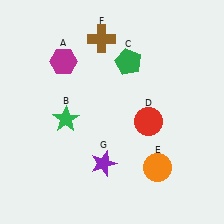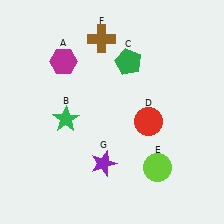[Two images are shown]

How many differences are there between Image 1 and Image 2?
There is 1 difference between the two images.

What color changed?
The circle (E) changed from orange in Image 1 to lime in Image 2.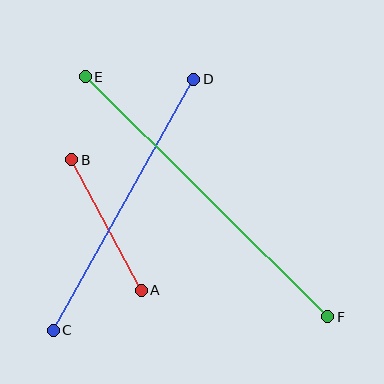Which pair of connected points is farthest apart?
Points E and F are farthest apart.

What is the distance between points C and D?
The distance is approximately 288 pixels.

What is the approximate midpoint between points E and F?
The midpoint is at approximately (207, 197) pixels.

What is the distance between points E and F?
The distance is approximately 341 pixels.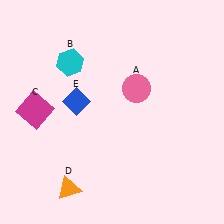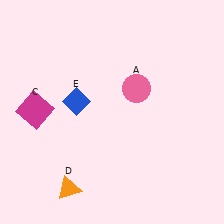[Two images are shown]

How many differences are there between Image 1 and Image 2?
There is 1 difference between the two images.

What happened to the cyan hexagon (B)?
The cyan hexagon (B) was removed in Image 2. It was in the top-left area of Image 1.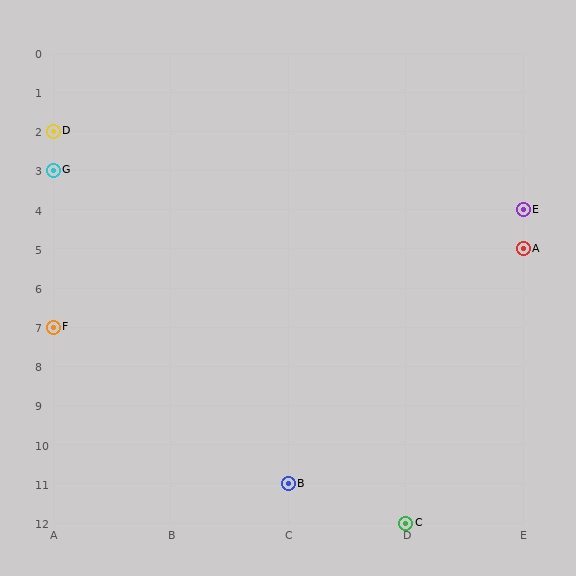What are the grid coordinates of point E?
Point E is at grid coordinates (E, 4).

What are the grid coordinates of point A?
Point A is at grid coordinates (E, 5).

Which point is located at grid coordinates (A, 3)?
Point G is at (A, 3).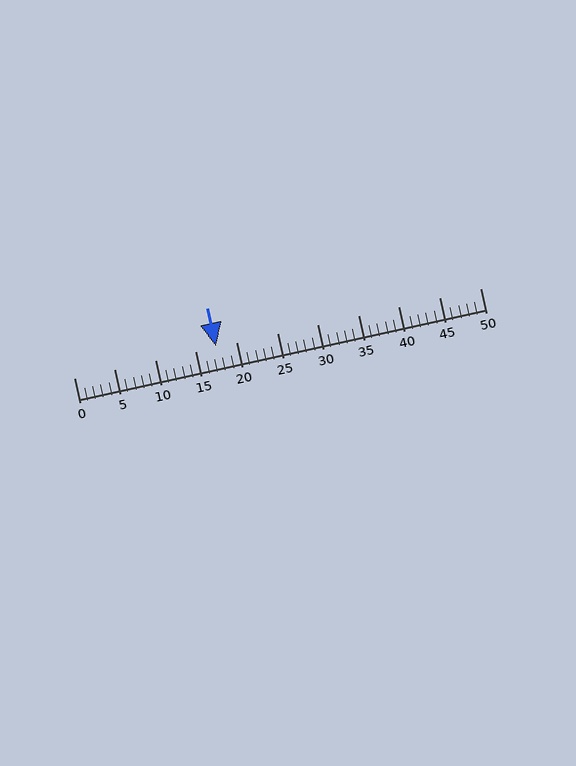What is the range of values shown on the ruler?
The ruler shows values from 0 to 50.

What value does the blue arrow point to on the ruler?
The blue arrow points to approximately 18.